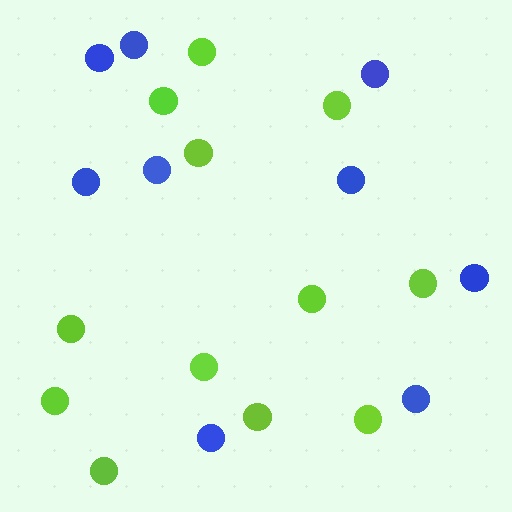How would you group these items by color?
There are 2 groups: one group of blue circles (9) and one group of lime circles (12).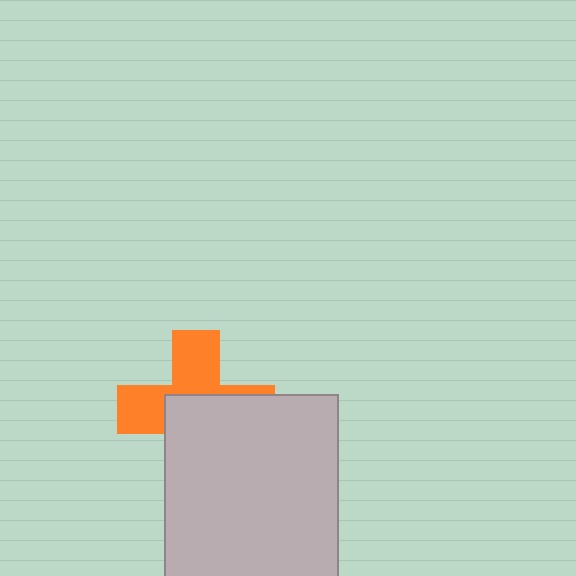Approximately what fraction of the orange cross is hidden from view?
Roughly 55% of the orange cross is hidden behind the light gray rectangle.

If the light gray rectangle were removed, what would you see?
You would see the complete orange cross.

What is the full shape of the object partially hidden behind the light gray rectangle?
The partially hidden object is an orange cross.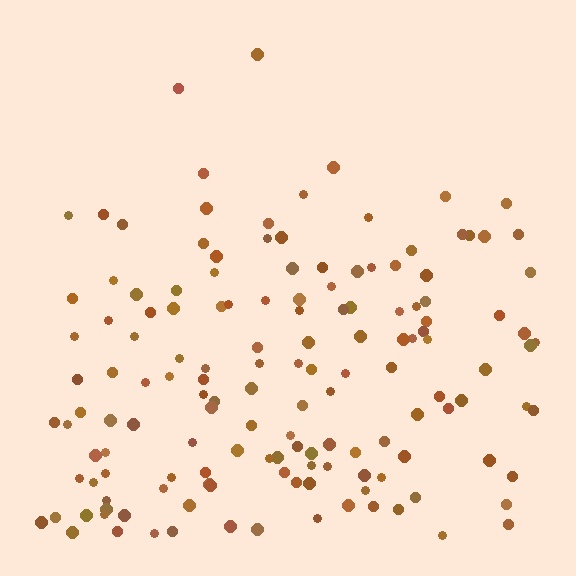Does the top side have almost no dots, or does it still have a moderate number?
Still a moderate number, just noticeably fewer than the bottom.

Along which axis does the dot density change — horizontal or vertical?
Vertical.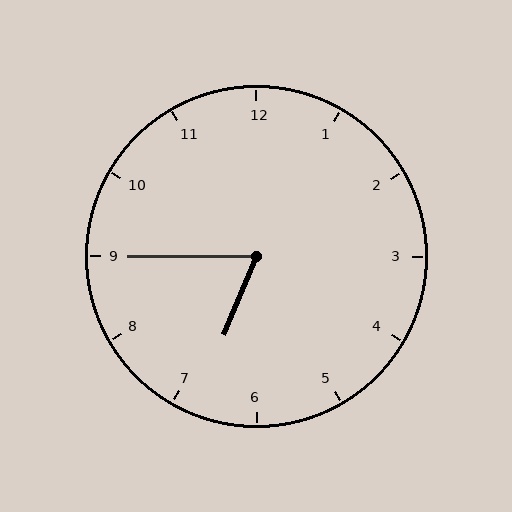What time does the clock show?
6:45.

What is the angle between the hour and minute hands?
Approximately 68 degrees.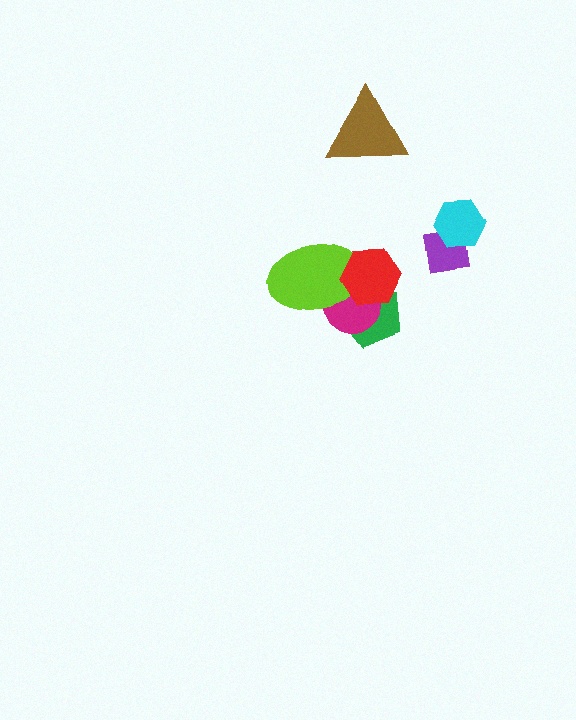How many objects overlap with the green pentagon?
3 objects overlap with the green pentagon.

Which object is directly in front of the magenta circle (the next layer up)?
The lime ellipse is directly in front of the magenta circle.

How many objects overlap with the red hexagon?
3 objects overlap with the red hexagon.